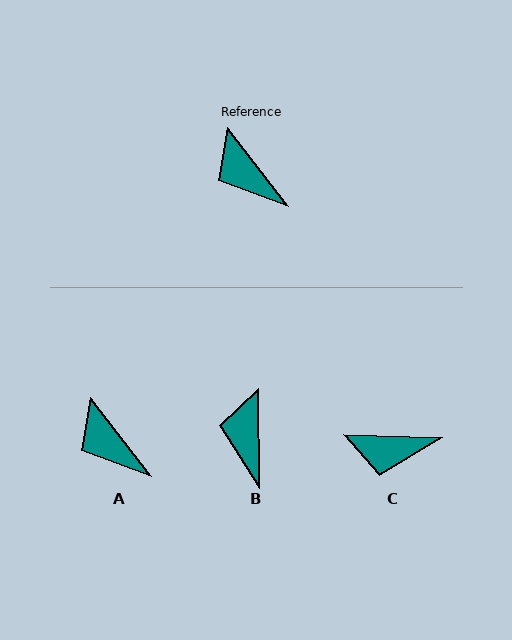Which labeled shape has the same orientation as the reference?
A.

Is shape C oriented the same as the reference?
No, it is off by about 51 degrees.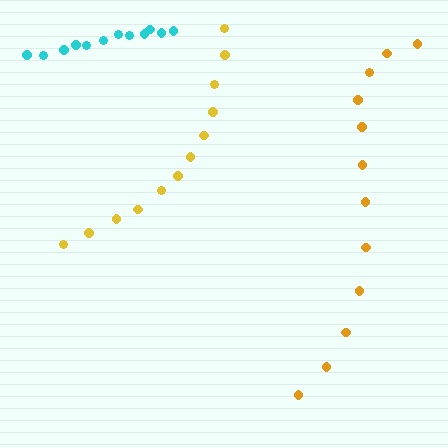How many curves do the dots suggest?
There are 3 distinct paths.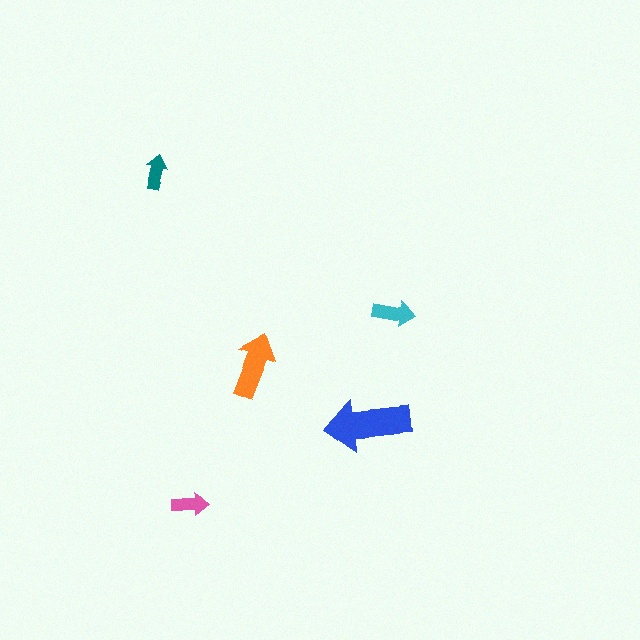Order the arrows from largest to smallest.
the blue one, the orange one, the cyan one, the pink one, the teal one.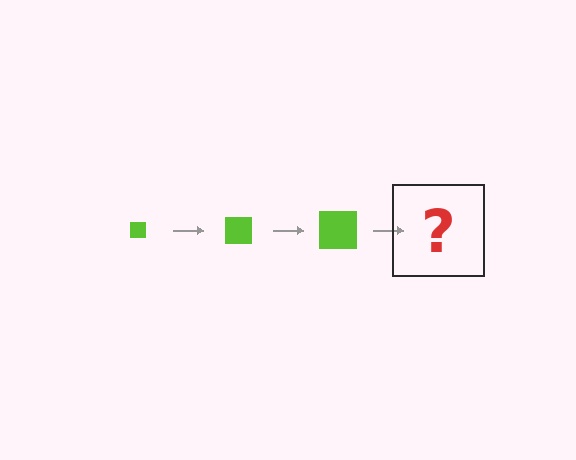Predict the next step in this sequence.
The next step is a lime square, larger than the previous one.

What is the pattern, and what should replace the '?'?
The pattern is that the square gets progressively larger each step. The '?' should be a lime square, larger than the previous one.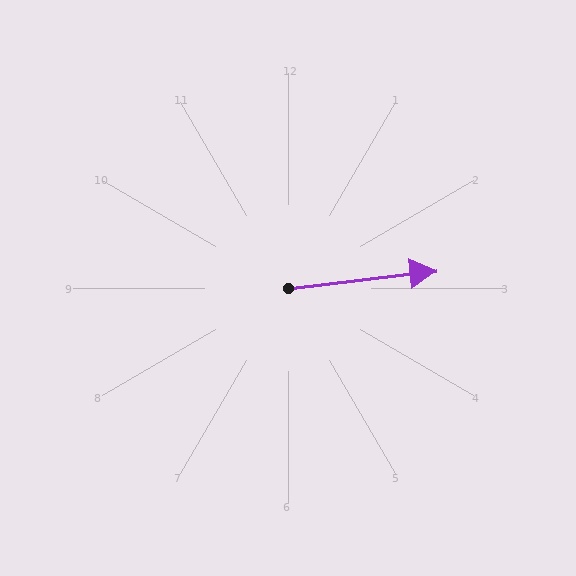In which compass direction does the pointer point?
East.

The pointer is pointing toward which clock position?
Roughly 3 o'clock.